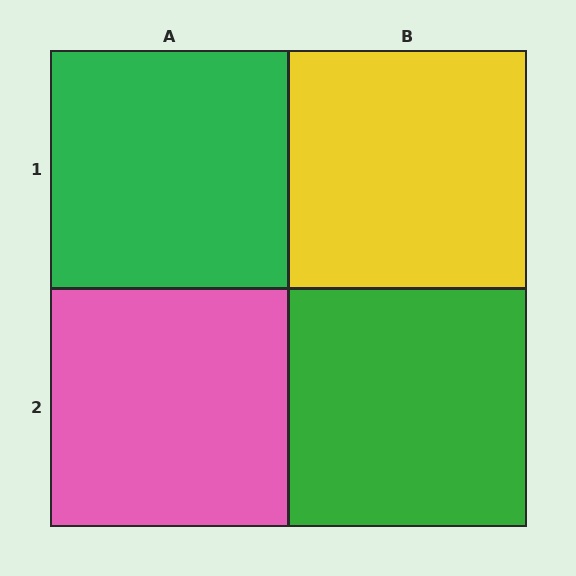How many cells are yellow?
1 cell is yellow.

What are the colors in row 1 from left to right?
Green, yellow.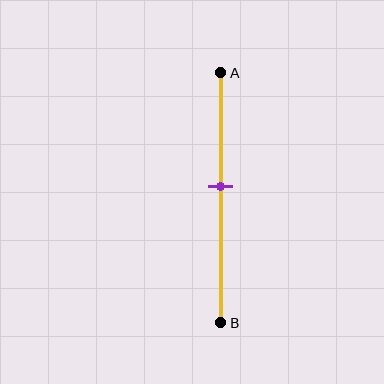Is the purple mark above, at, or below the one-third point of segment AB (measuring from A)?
The purple mark is below the one-third point of segment AB.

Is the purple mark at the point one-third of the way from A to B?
No, the mark is at about 45% from A, not at the 33% one-third point.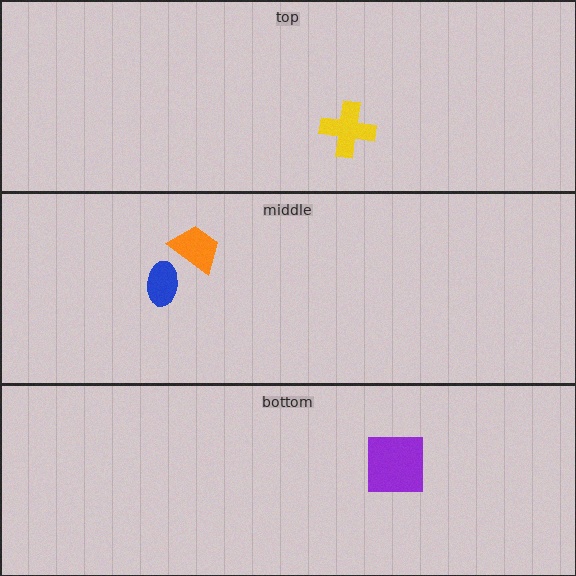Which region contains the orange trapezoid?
The middle region.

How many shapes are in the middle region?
2.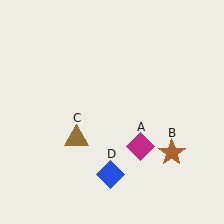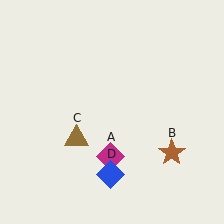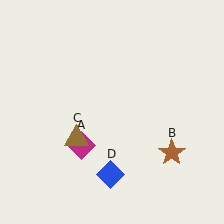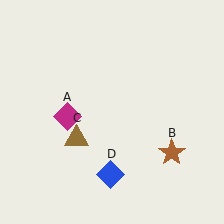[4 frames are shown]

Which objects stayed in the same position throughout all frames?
Brown star (object B) and brown triangle (object C) and blue diamond (object D) remained stationary.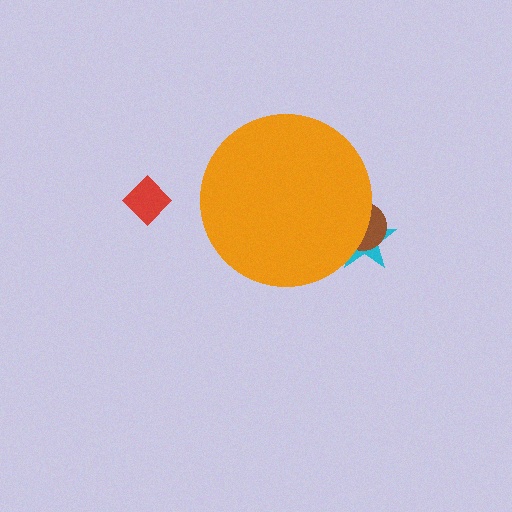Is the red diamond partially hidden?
No, the red diamond is fully visible.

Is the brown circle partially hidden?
Yes, the brown circle is partially hidden behind the orange circle.